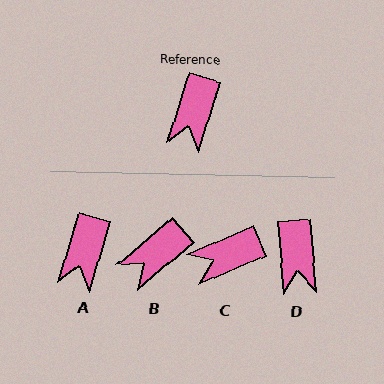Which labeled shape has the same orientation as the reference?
A.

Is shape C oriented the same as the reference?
No, it is off by about 49 degrees.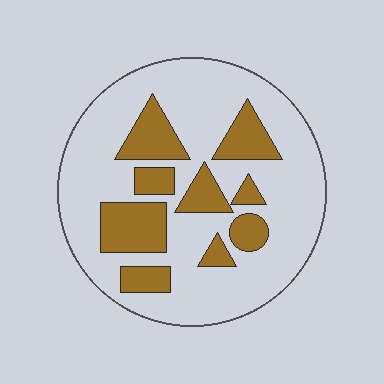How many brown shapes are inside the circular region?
9.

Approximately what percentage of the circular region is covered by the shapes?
Approximately 25%.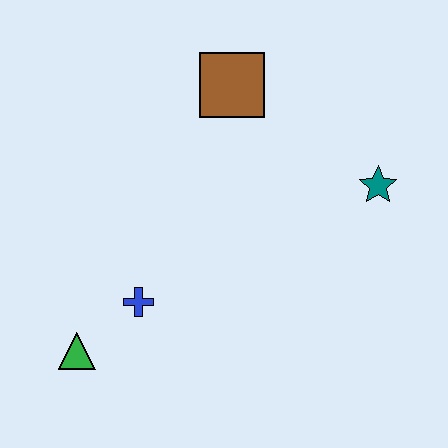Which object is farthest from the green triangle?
The teal star is farthest from the green triangle.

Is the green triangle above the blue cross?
No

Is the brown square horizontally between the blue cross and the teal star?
Yes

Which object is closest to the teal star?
The brown square is closest to the teal star.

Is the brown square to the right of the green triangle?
Yes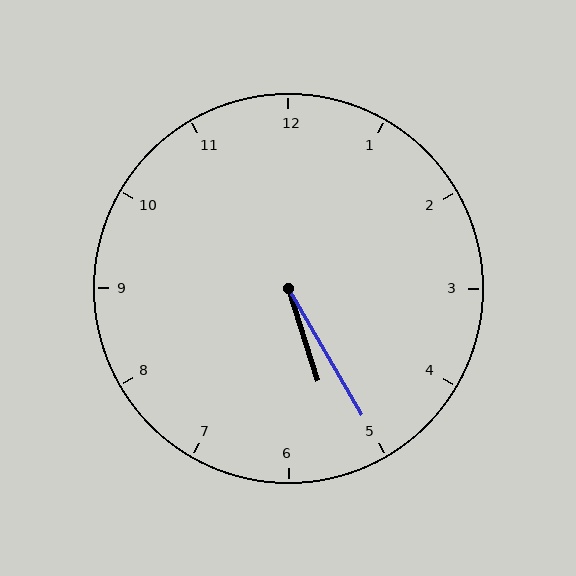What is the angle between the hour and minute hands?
Approximately 12 degrees.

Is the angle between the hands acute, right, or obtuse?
It is acute.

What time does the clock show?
5:25.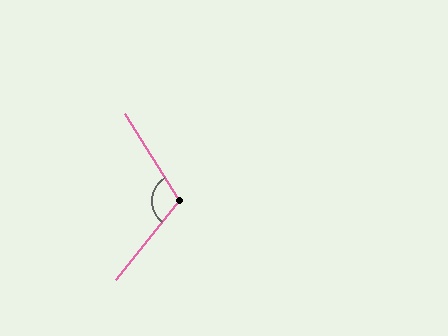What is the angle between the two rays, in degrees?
Approximately 109 degrees.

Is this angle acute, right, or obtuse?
It is obtuse.